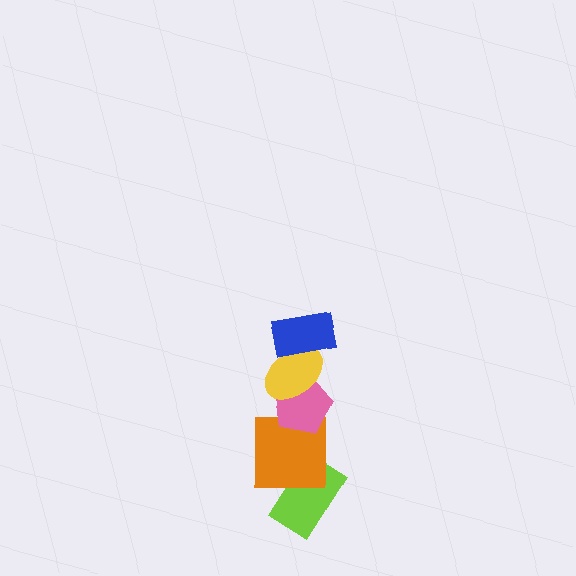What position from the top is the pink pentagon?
The pink pentagon is 3rd from the top.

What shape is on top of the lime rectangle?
The orange square is on top of the lime rectangle.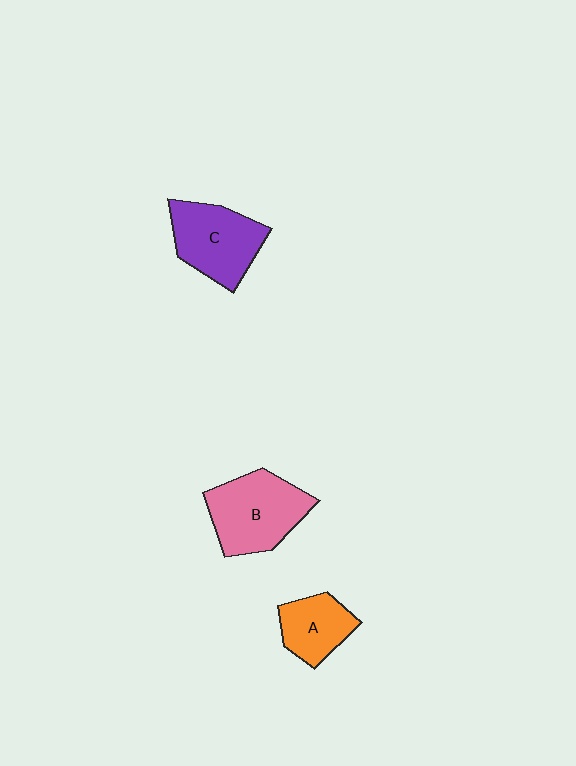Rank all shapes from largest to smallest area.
From largest to smallest: B (pink), C (purple), A (orange).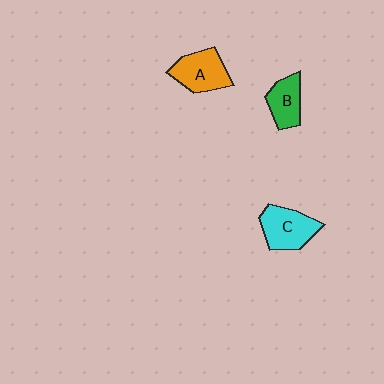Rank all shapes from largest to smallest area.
From largest to smallest: C (cyan), A (orange), B (green).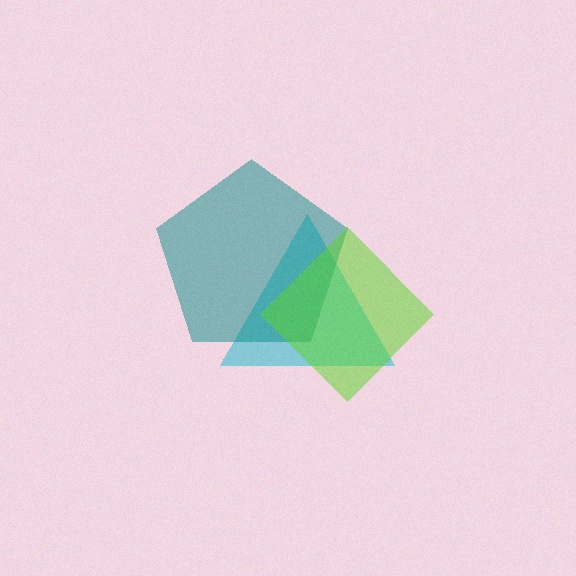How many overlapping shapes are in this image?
There are 3 overlapping shapes in the image.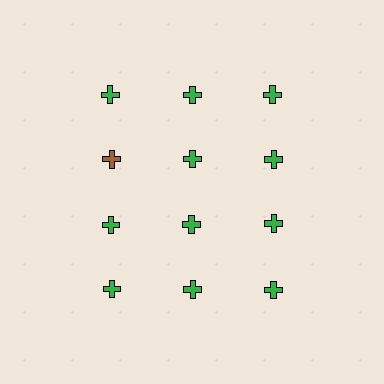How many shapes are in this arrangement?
There are 12 shapes arranged in a grid pattern.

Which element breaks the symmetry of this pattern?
The brown cross in the second row, leftmost column breaks the symmetry. All other shapes are green crosses.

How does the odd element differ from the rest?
It has a different color: brown instead of green.